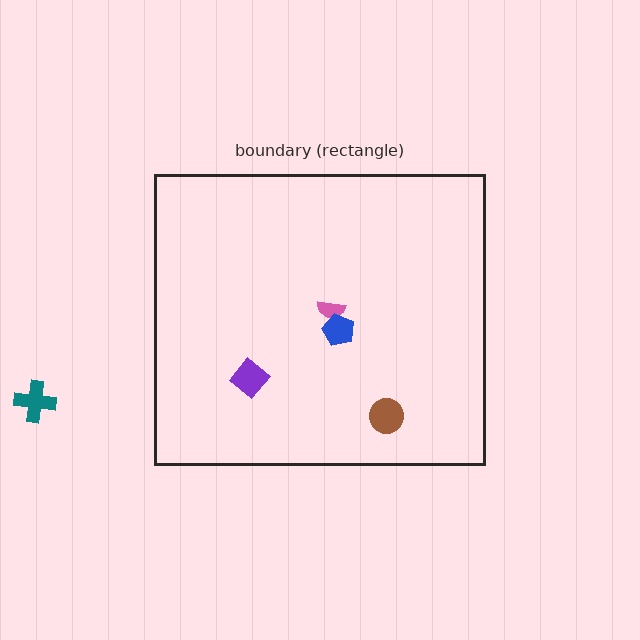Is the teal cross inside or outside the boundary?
Outside.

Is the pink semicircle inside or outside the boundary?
Inside.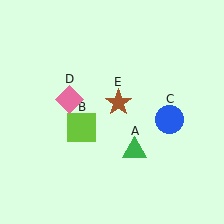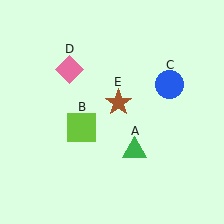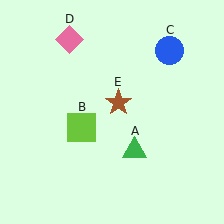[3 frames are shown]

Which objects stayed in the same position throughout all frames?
Green triangle (object A) and lime square (object B) and brown star (object E) remained stationary.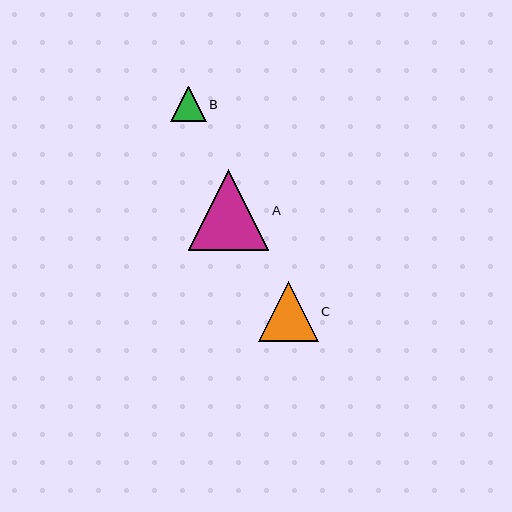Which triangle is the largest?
Triangle A is the largest with a size of approximately 81 pixels.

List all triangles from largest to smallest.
From largest to smallest: A, C, B.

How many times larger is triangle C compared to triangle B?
Triangle C is approximately 1.7 times the size of triangle B.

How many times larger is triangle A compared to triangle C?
Triangle A is approximately 1.4 times the size of triangle C.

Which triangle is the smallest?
Triangle B is the smallest with a size of approximately 35 pixels.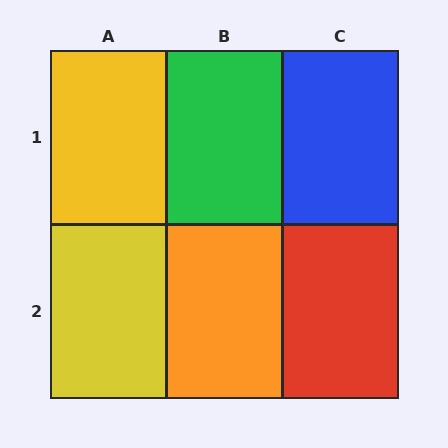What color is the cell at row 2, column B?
Orange.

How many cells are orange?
1 cell is orange.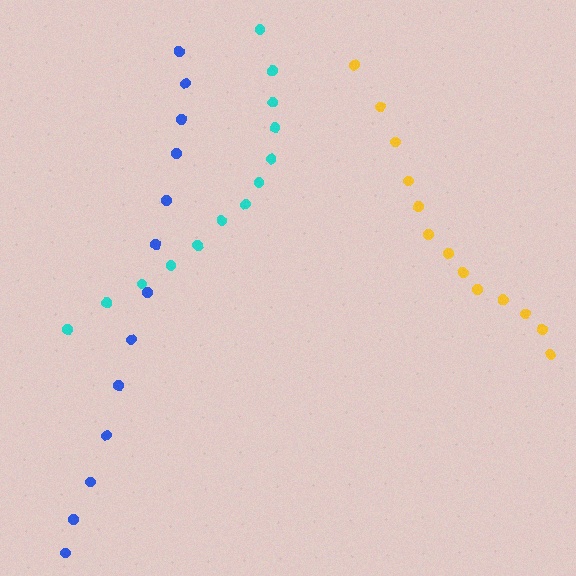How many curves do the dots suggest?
There are 3 distinct paths.